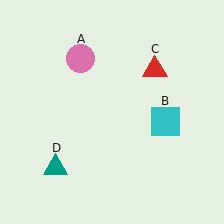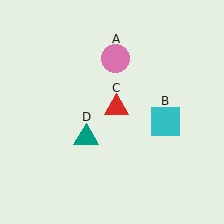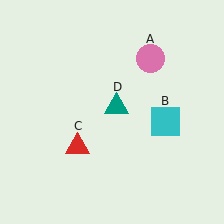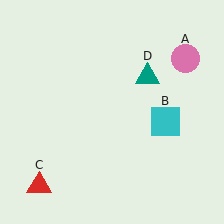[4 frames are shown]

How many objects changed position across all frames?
3 objects changed position: pink circle (object A), red triangle (object C), teal triangle (object D).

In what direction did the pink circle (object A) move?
The pink circle (object A) moved right.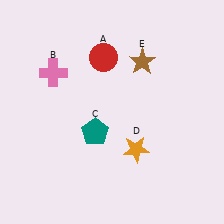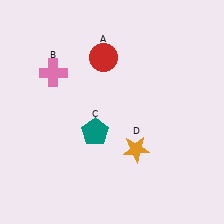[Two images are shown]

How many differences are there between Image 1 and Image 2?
There is 1 difference between the two images.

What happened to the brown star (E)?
The brown star (E) was removed in Image 2. It was in the top-right area of Image 1.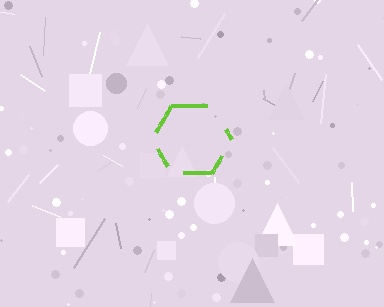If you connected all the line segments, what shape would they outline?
They would outline a hexagon.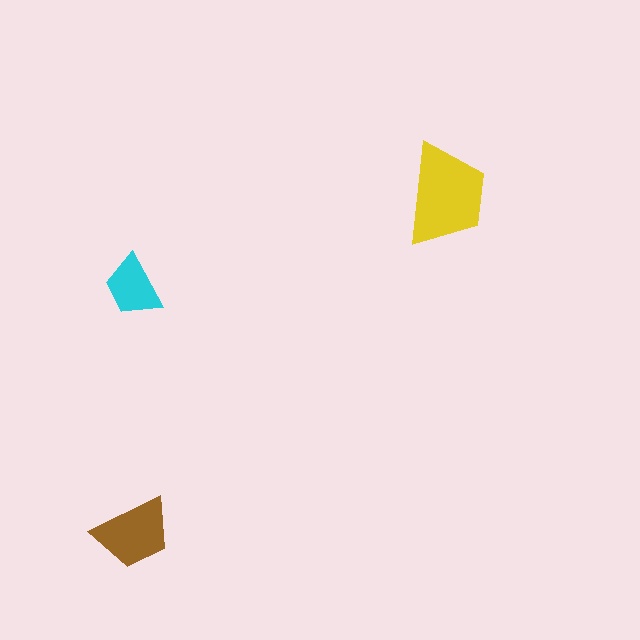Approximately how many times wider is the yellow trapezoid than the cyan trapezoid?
About 1.5 times wider.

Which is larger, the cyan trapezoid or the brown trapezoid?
The brown one.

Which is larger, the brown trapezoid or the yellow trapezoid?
The yellow one.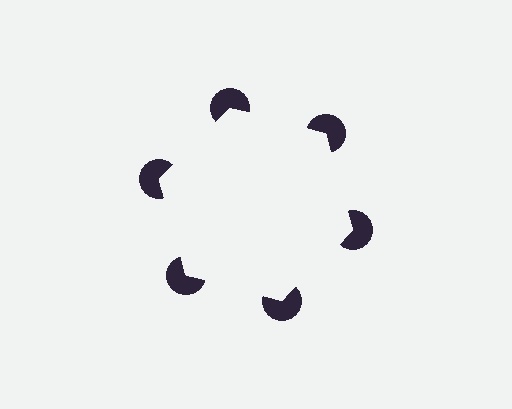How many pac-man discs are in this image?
There are 6 — one at each vertex of the illusory hexagon.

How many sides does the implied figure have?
6 sides.